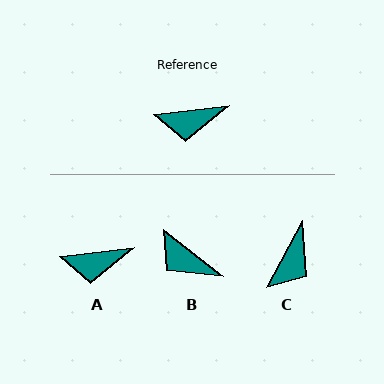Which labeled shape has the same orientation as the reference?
A.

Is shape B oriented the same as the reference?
No, it is off by about 45 degrees.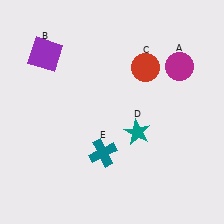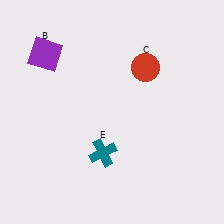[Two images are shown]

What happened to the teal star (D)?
The teal star (D) was removed in Image 2. It was in the bottom-right area of Image 1.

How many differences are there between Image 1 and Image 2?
There are 2 differences between the two images.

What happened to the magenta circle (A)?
The magenta circle (A) was removed in Image 2. It was in the top-right area of Image 1.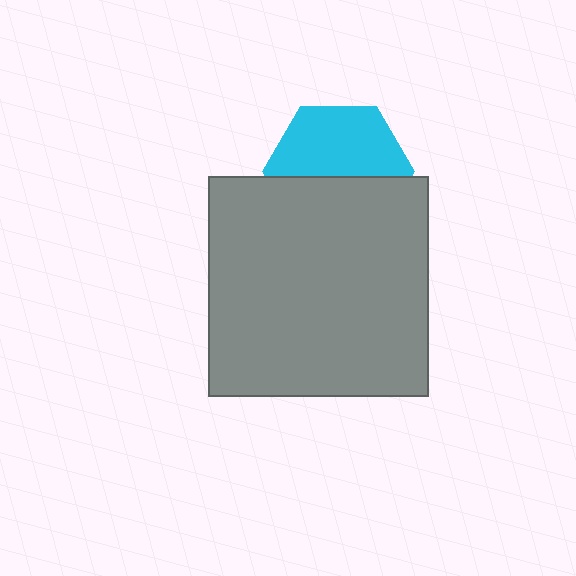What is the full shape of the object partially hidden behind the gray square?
The partially hidden object is a cyan hexagon.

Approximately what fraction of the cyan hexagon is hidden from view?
Roughly 46% of the cyan hexagon is hidden behind the gray square.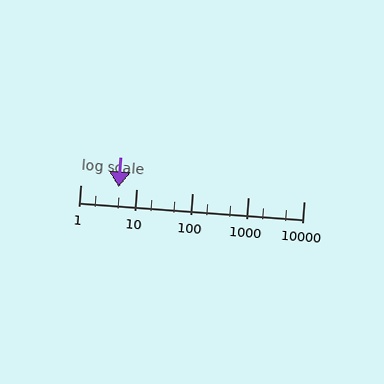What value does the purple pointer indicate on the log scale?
The pointer indicates approximately 4.9.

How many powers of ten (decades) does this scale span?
The scale spans 4 decades, from 1 to 10000.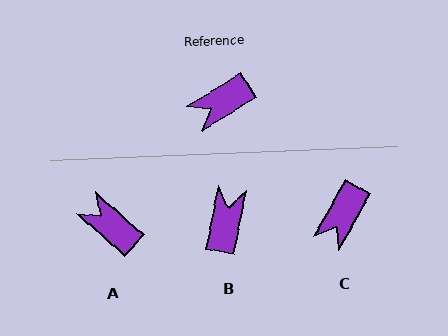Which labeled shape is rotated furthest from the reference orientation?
B, about 133 degrees away.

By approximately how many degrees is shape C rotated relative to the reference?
Approximately 29 degrees counter-clockwise.